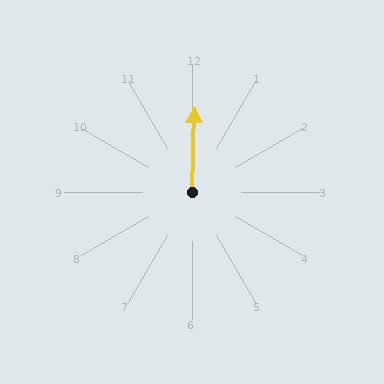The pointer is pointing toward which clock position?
Roughly 12 o'clock.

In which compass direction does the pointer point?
North.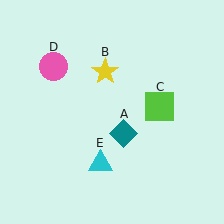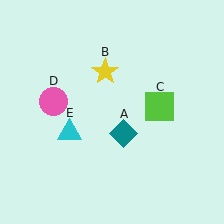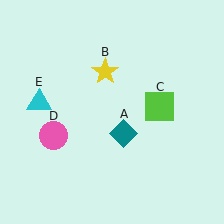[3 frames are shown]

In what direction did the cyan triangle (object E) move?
The cyan triangle (object E) moved up and to the left.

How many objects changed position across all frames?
2 objects changed position: pink circle (object D), cyan triangle (object E).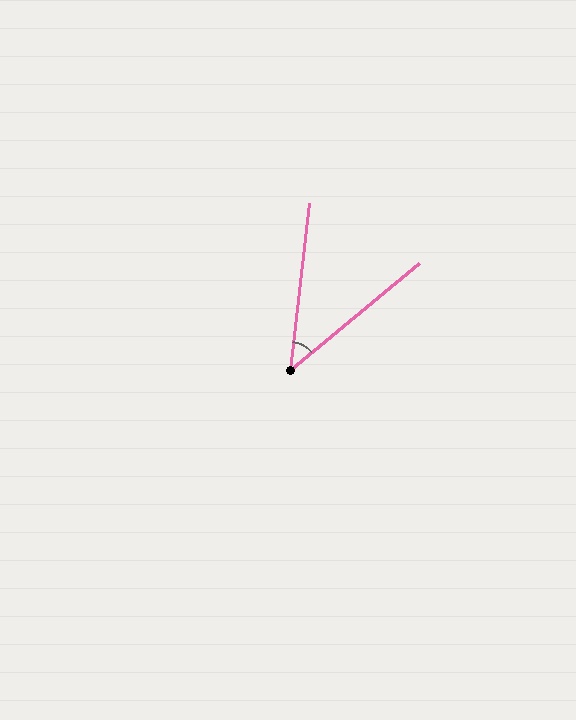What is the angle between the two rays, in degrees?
Approximately 44 degrees.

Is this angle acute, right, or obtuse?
It is acute.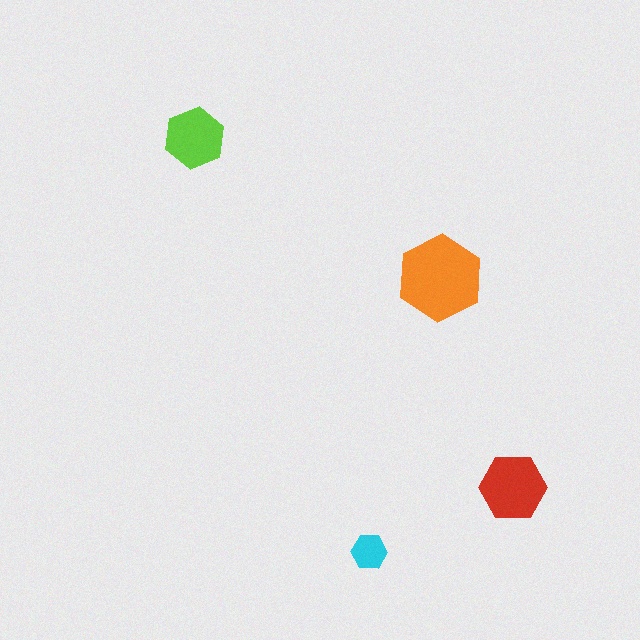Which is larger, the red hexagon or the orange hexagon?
The orange one.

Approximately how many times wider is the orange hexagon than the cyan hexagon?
About 2.5 times wider.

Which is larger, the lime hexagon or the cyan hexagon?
The lime one.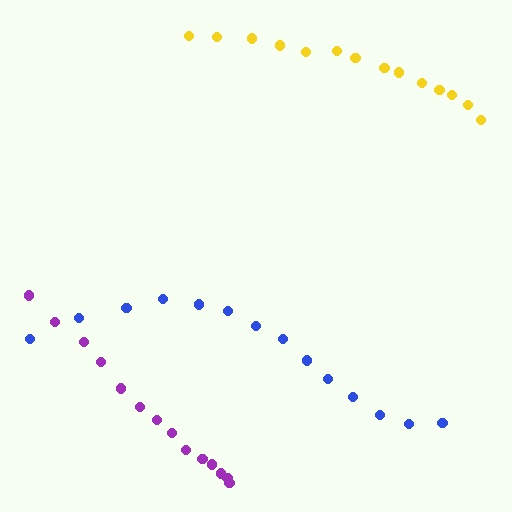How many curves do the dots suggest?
There are 3 distinct paths.